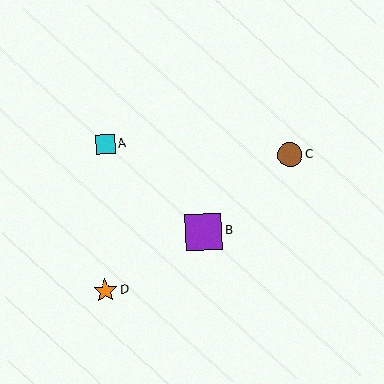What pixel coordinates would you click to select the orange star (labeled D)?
Click at (105, 291) to select the orange star D.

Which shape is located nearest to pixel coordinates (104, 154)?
The cyan square (labeled A) at (106, 144) is nearest to that location.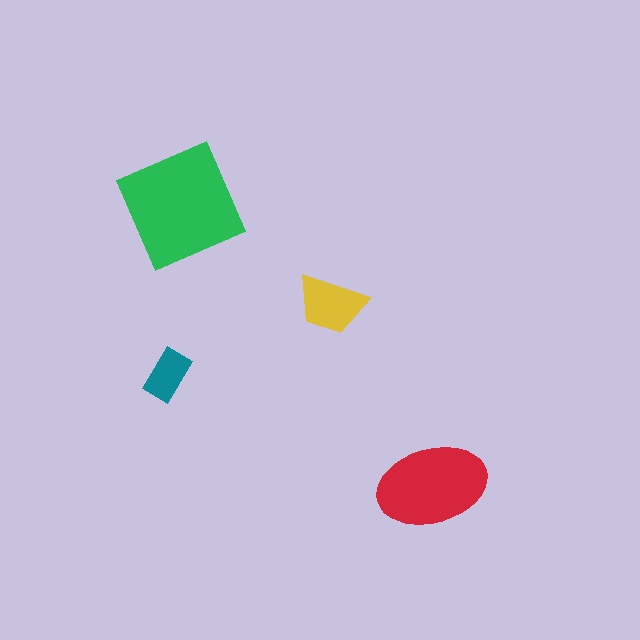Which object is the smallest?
The teal rectangle.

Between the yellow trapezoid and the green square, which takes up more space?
The green square.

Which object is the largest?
The green square.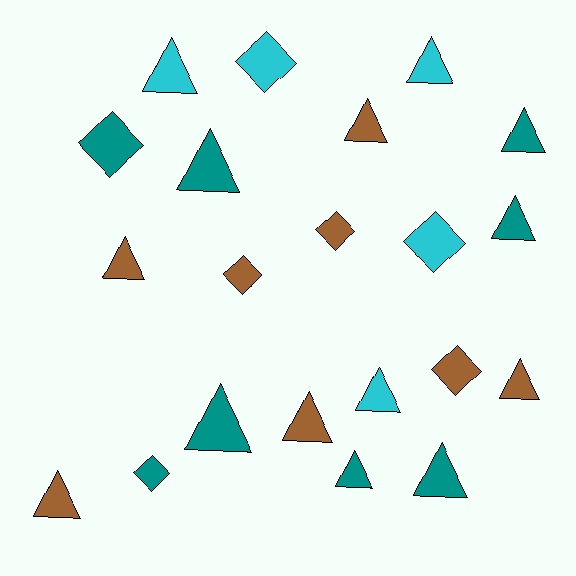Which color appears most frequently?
Teal, with 8 objects.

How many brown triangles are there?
There are 5 brown triangles.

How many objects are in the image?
There are 21 objects.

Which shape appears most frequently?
Triangle, with 14 objects.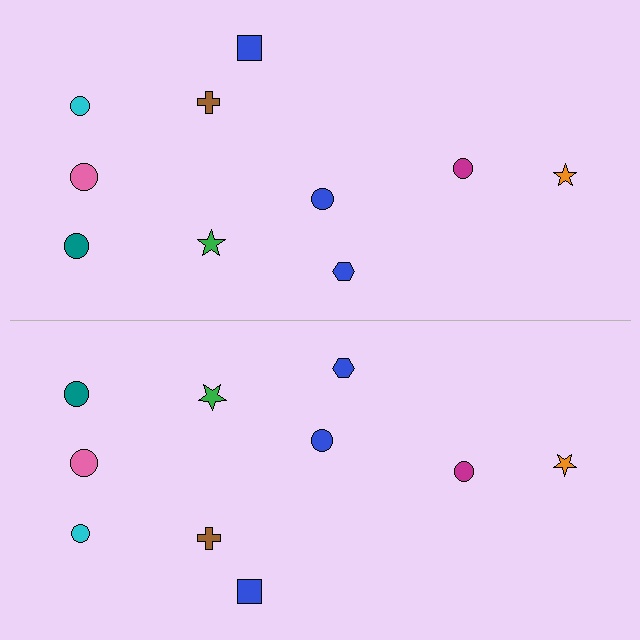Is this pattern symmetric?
Yes, this pattern has bilateral (reflection) symmetry.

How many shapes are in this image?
There are 20 shapes in this image.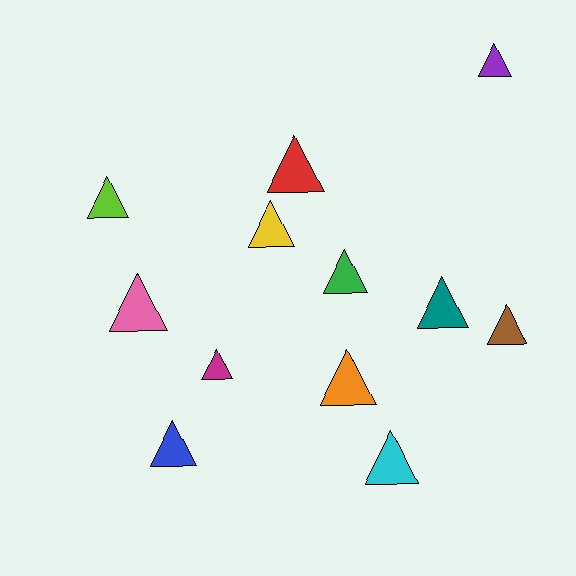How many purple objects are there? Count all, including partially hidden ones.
There is 1 purple object.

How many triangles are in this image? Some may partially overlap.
There are 12 triangles.